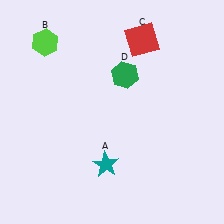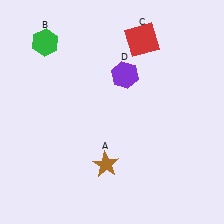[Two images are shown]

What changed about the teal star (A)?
In Image 1, A is teal. In Image 2, it changed to brown.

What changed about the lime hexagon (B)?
In Image 1, B is lime. In Image 2, it changed to green.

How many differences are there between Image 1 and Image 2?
There are 3 differences between the two images.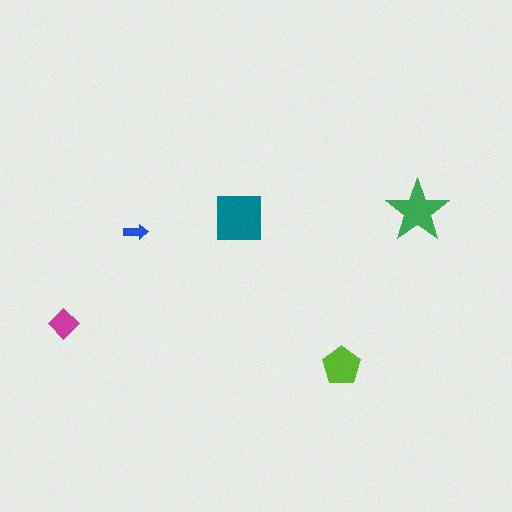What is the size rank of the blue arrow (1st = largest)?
5th.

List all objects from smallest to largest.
The blue arrow, the magenta diamond, the lime pentagon, the green star, the teal square.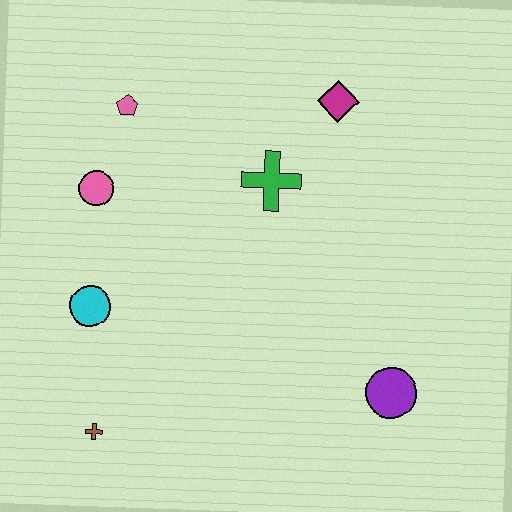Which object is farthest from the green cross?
The brown cross is farthest from the green cross.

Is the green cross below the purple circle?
No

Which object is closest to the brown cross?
The cyan circle is closest to the brown cross.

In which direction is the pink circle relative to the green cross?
The pink circle is to the left of the green cross.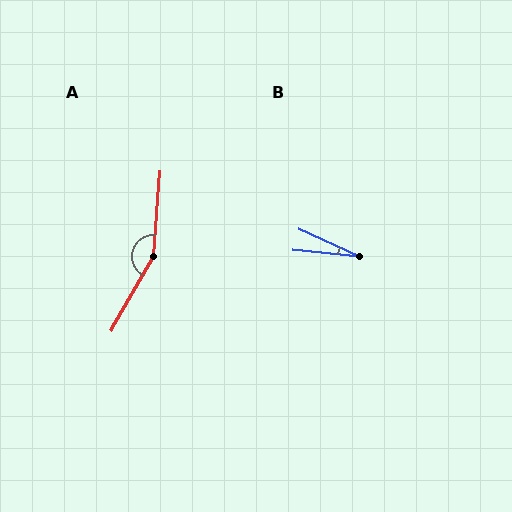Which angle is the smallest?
B, at approximately 19 degrees.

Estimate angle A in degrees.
Approximately 155 degrees.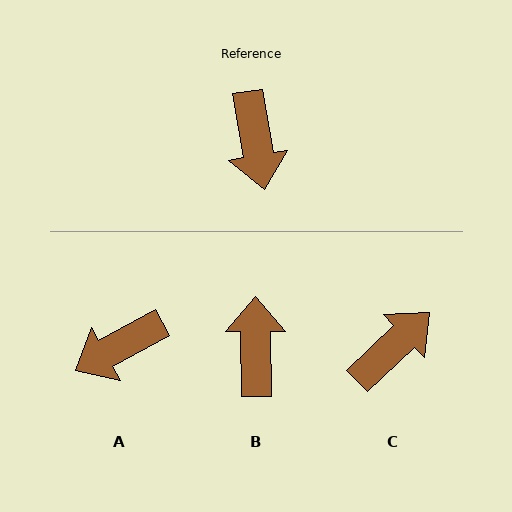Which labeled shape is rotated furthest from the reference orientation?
B, about 171 degrees away.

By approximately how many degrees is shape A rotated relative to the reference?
Approximately 71 degrees clockwise.